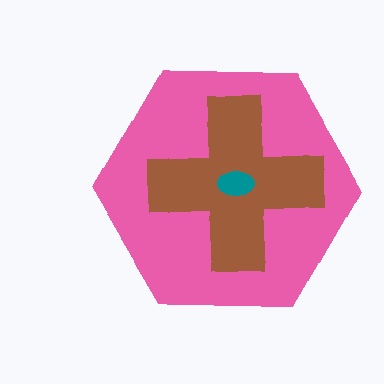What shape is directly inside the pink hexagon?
The brown cross.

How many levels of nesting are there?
3.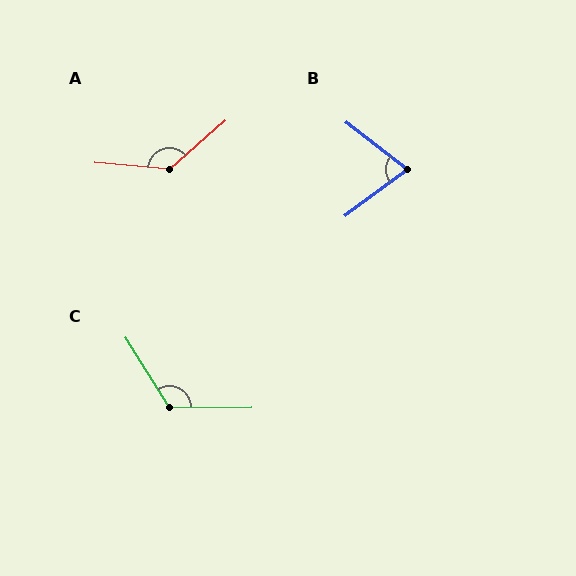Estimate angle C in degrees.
Approximately 121 degrees.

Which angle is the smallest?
B, at approximately 74 degrees.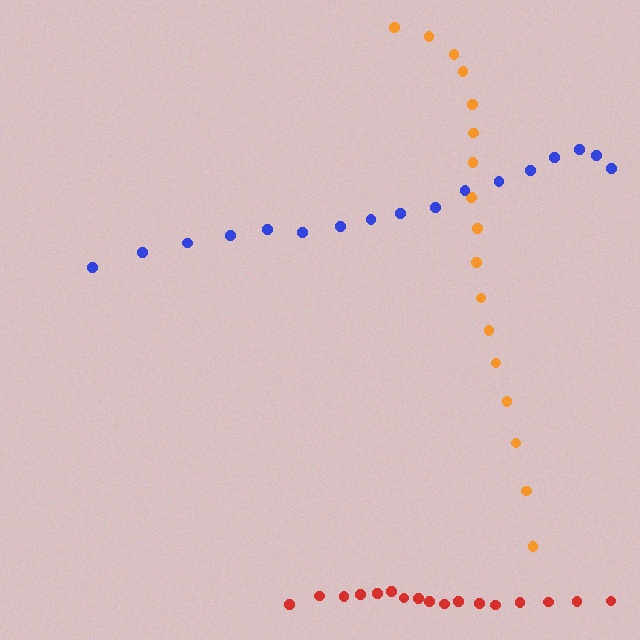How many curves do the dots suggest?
There are 3 distinct paths.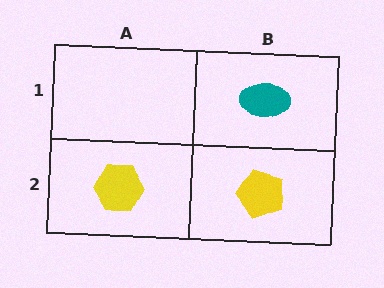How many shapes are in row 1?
1 shape.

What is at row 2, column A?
A yellow hexagon.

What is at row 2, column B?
A yellow pentagon.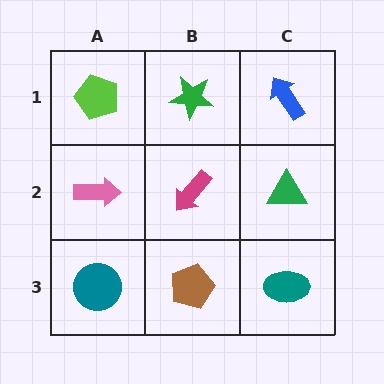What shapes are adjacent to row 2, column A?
A lime pentagon (row 1, column A), a teal circle (row 3, column A), a magenta arrow (row 2, column B).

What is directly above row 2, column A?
A lime pentagon.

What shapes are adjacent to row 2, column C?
A blue arrow (row 1, column C), a teal ellipse (row 3, column C), a magenta arrow (row 2, column B).